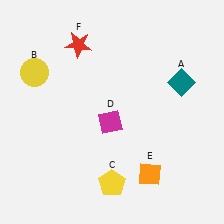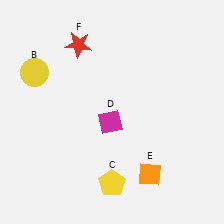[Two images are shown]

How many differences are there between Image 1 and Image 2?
There is 1 difference between the two images.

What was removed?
The teal diamond (A) was removed in Image 2.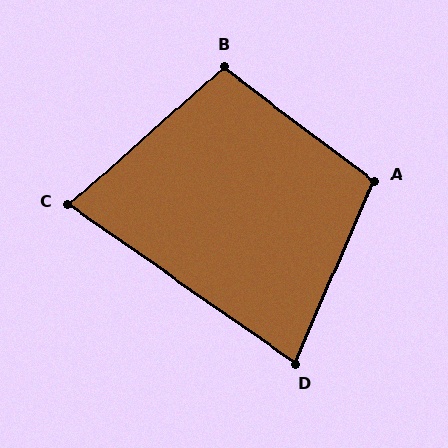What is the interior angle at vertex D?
Approximately 78 degrees (acute).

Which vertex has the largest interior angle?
A, at approximately 103 degrees.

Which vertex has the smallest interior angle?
C, at approximately 77 degrees.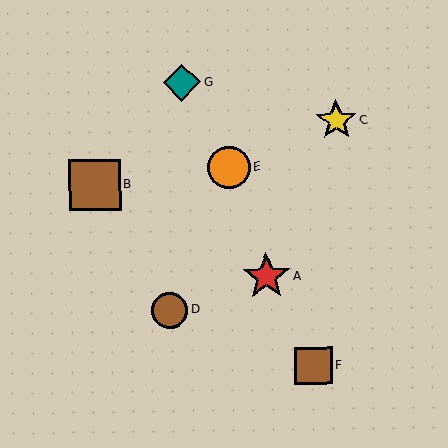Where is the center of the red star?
The center of the red star is at (266, 277).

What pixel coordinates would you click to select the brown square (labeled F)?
Click at (314, 366) to select the brown square F.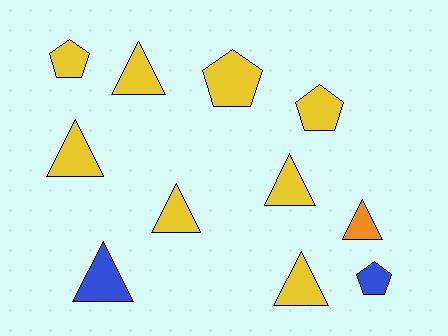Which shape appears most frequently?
Triangle, with 7 objects.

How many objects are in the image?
There are 11 objects.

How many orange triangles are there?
There is 1 orange triangle.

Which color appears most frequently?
Yellow, with 8 objects.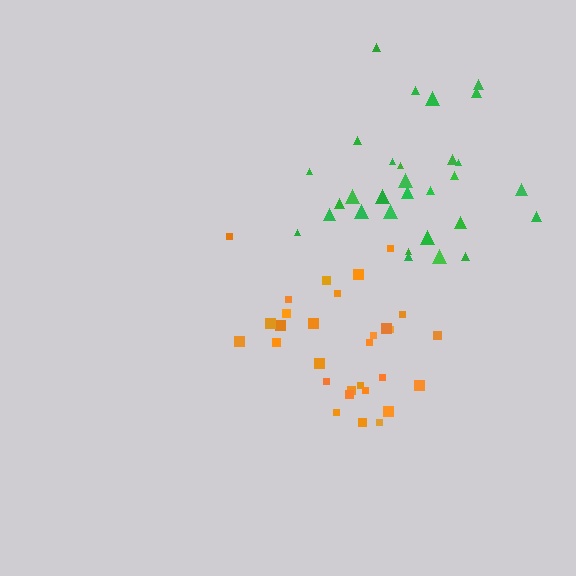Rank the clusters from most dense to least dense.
orange, green.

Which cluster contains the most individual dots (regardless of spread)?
Green (30).